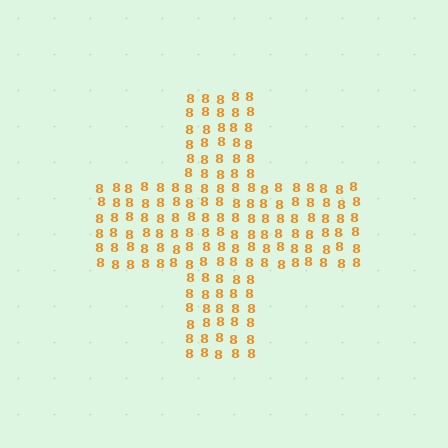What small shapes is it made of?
It is made of small digit 8's.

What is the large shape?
The large shape is a cross.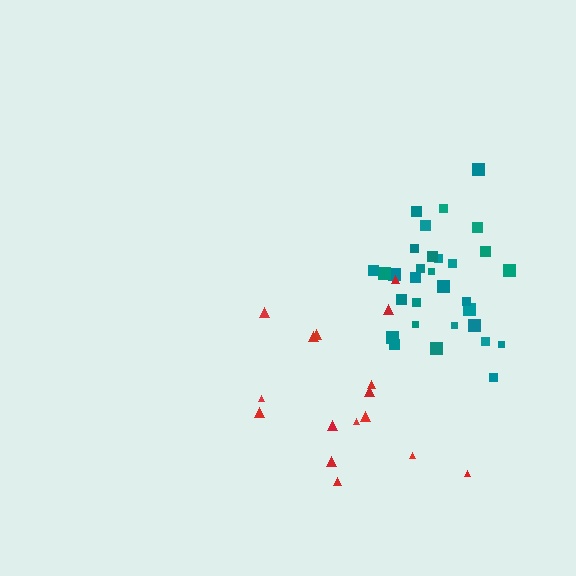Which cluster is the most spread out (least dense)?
Red.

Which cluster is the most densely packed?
Teal.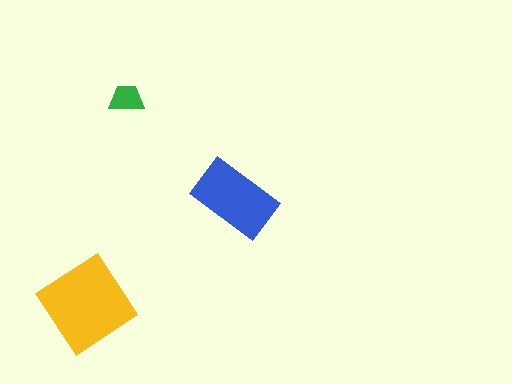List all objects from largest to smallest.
The yellow diamond, the blue rectangle, the green trapezoid.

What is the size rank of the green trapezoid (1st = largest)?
3rd.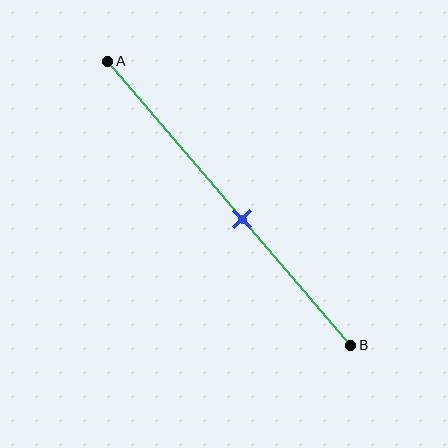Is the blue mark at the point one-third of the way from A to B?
No, the mark is at about 55% from A, not at the 33% one-third point.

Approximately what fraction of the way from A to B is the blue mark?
The blue mark is approximately 55% of the way from A to B.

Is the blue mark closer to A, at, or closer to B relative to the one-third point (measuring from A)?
The blue mark is closer to point B than the one-third point of segment AB.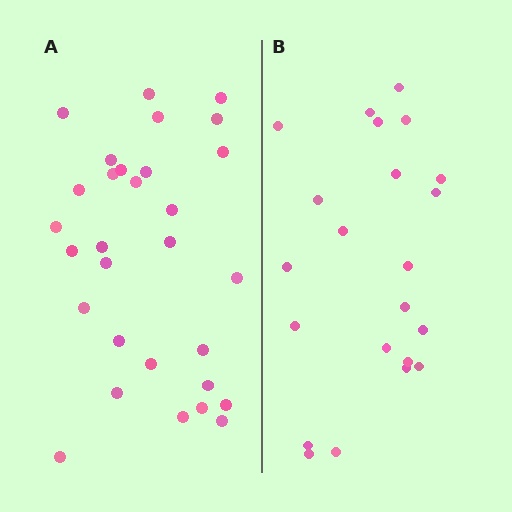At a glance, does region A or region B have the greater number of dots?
Region A (the left region) has more dots.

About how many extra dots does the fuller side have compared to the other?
Region A has roughly 8 or so more dots than region B.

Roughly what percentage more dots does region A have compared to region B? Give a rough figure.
About 35% more.